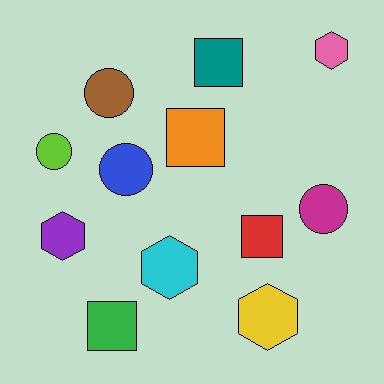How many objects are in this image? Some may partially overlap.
There are 12 objects.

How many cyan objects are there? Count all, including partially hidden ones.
There is 1 cyan object.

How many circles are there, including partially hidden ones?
There are 4 circles.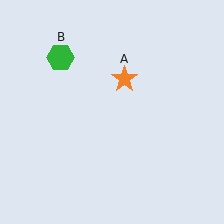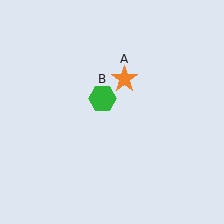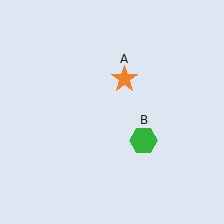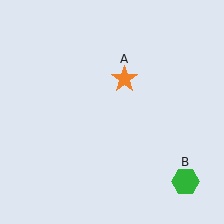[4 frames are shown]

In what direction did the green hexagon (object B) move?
The green hexagon (object B) moved down and to the right.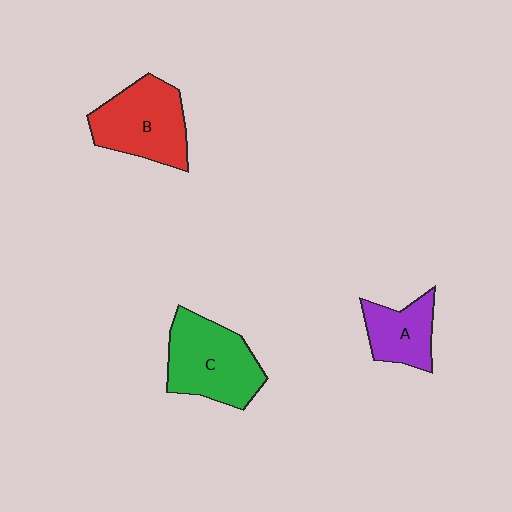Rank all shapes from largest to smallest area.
From largest to smallest: C (green), B (red), A (purple).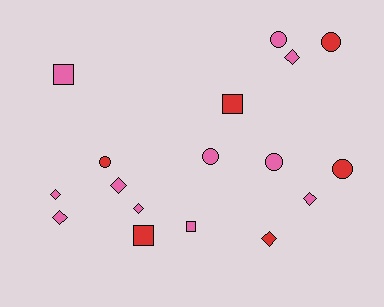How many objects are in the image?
There are 17 objects.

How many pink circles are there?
There are 3 pink circles.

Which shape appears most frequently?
Diamond, with 7 objects.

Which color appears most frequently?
Pink, with 11 objects.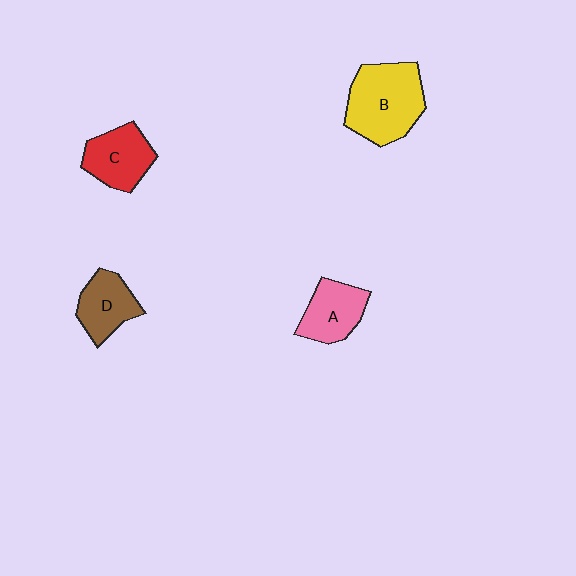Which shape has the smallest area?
Shape D (brown).